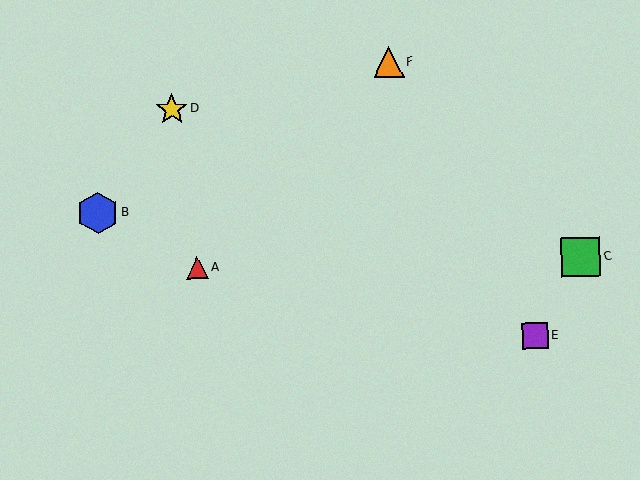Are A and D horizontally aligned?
No, A is at y≈268 and D is at y≈109.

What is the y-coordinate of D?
Object D is at y≈109.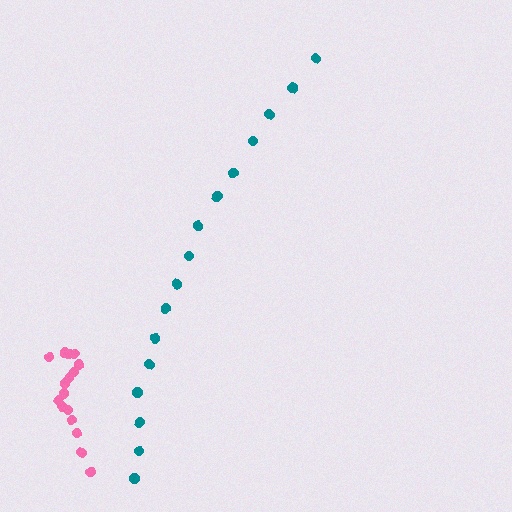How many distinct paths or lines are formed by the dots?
There are 2 distinct paths.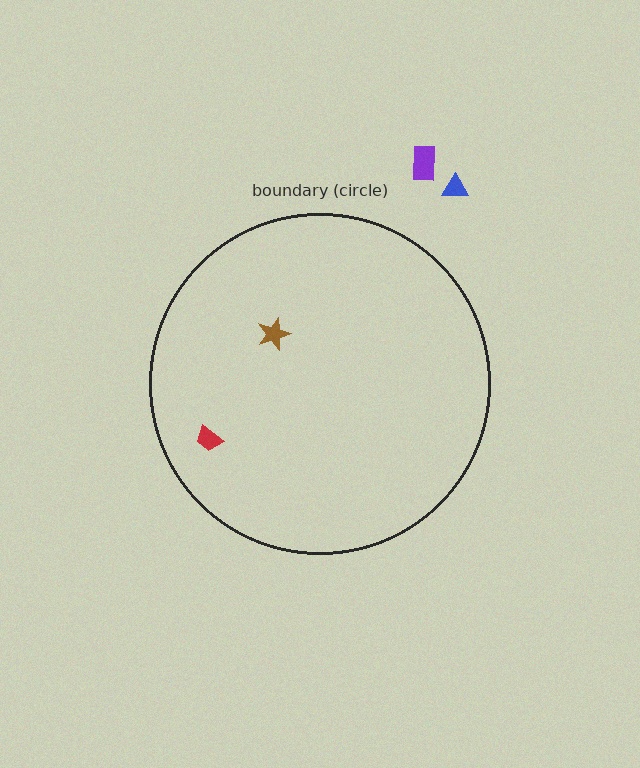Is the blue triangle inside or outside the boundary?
Outside.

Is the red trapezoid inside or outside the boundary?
Inside.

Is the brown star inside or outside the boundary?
Inside.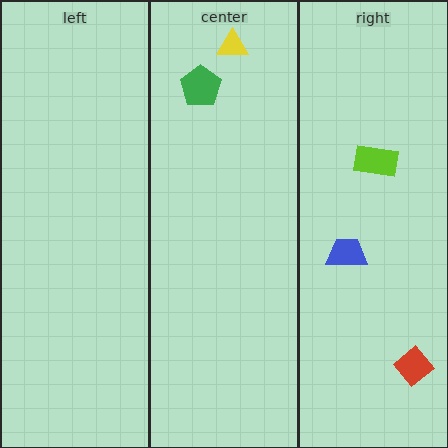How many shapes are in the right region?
3.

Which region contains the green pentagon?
The center region.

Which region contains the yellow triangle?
The center region.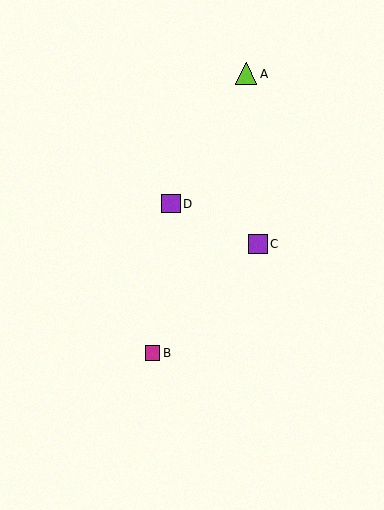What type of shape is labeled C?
Shape C is a purple square.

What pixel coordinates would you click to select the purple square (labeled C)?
Click at (258, 244) to select the purple square C.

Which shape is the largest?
The lime triangle (labeled A) is the largest.